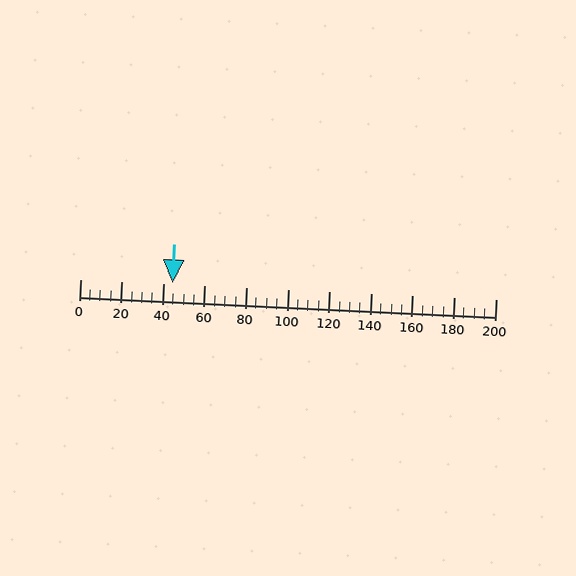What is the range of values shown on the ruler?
The ruler shows values from 0 to 200.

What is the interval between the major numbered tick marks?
The major tick marks are spaced 20 units apart.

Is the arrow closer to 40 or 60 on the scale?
The arrow is closer to 40.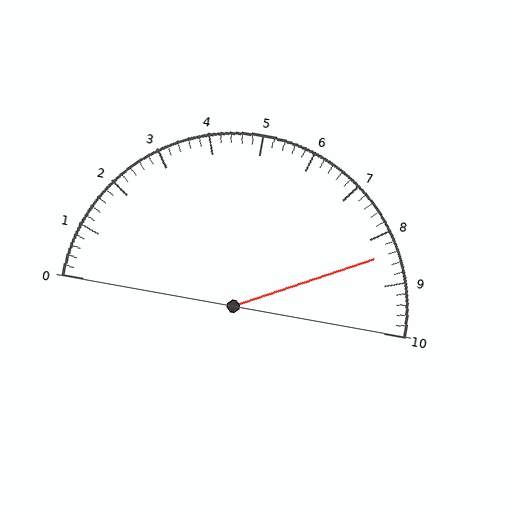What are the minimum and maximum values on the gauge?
The gauge ranges from 0 to 10.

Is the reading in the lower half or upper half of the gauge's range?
The reading is in the upper half of the range (0 to 10).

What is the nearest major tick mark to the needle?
The nearest major tick mark is 8.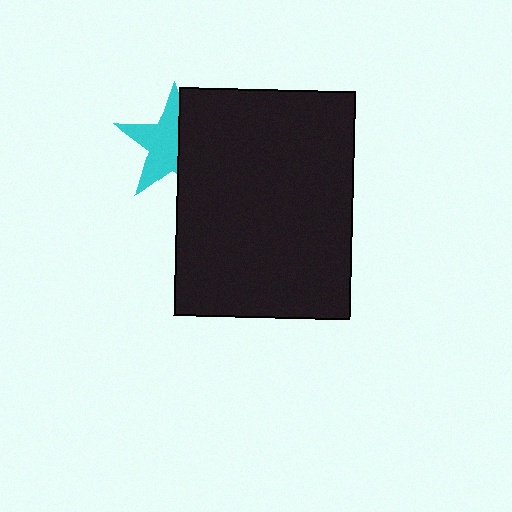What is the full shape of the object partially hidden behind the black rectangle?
The partially hidden object is a cyan star.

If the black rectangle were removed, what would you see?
You would see the complete cyan star.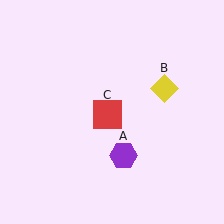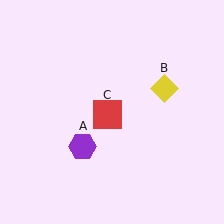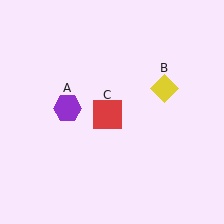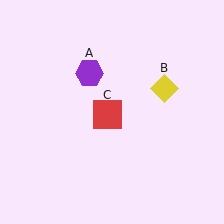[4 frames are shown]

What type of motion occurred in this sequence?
The purple hexagon (object A) rotated clockwise around the center of the scene.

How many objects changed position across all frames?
1 object changed position: purple hexagon (object A).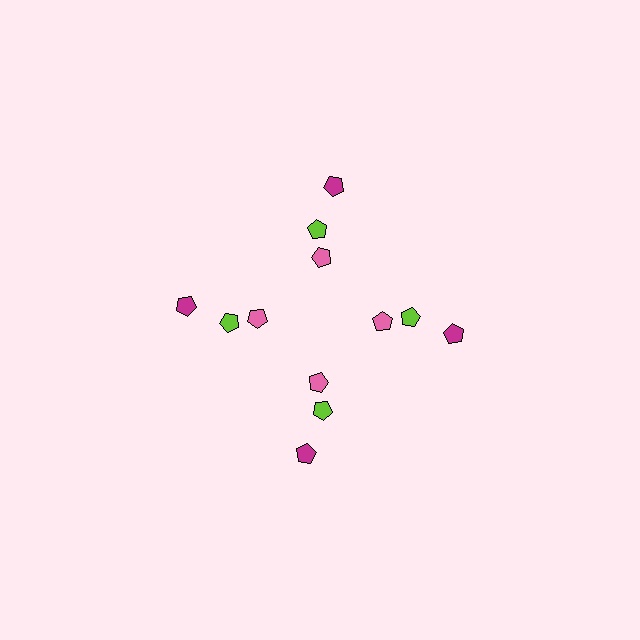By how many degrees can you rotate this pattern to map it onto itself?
The pattern maps onto itself every 90 degrees of rotation.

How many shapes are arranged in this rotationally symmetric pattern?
There are 12 shapes, arranged in 4 groups of 3.